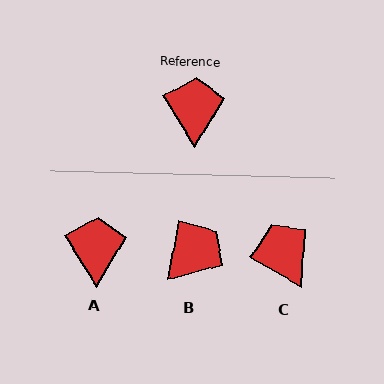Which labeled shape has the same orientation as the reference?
A.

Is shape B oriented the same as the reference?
No, it is off by about 44 degrees.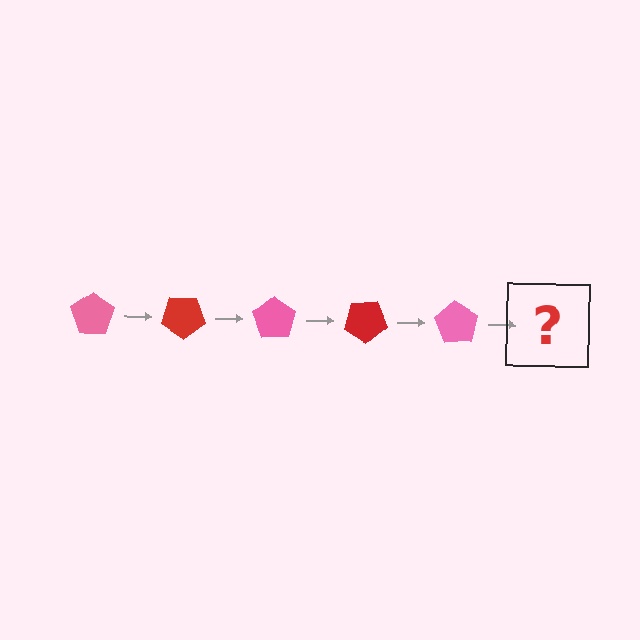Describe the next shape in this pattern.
It should be a red pentagon, rotated 175 degrees from the start.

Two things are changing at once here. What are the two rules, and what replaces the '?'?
The two rules are that it rotates 35 degrees each step and the color cycles through pink and red. The '?' should be a red pentagon, rotated 175 degrees from the start.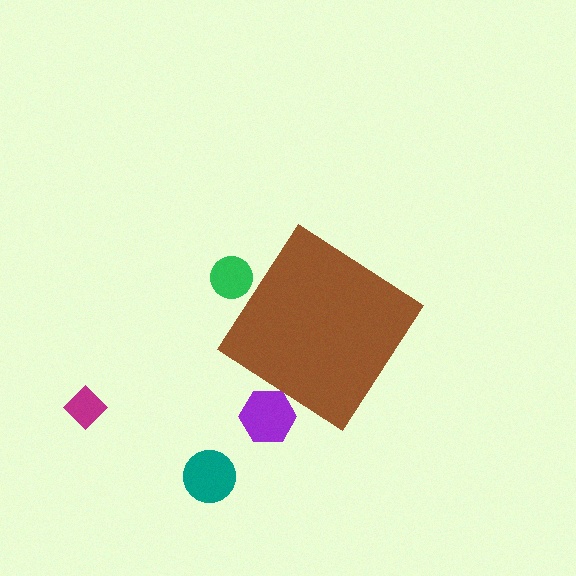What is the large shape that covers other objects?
A brown diamond.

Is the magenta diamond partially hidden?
No, the magenta diamond is fully visible.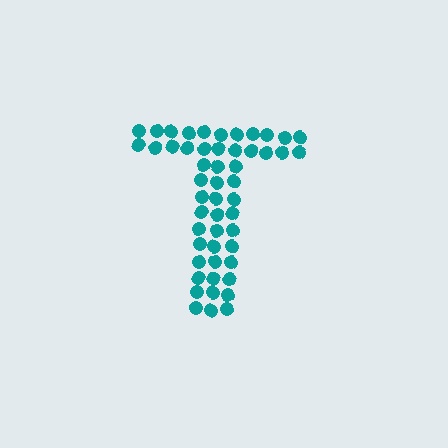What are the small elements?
The small elements are circles.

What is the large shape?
The large shape is the letter T.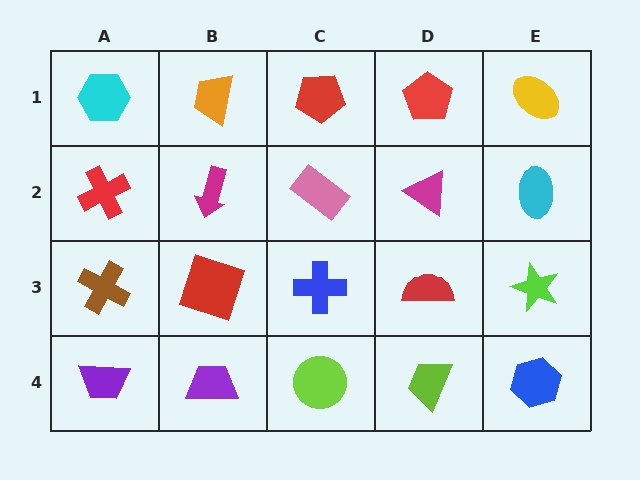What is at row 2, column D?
A magenta triangle.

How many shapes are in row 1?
5 shapes.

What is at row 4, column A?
A purple trapezoid.